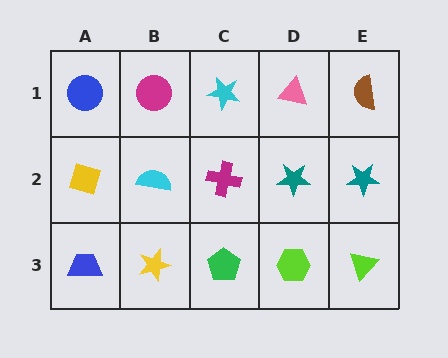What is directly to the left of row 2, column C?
A cyan semicircle.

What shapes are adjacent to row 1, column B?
A cyan semicircle (row 2, column B), a blue circle (row 1, column A), a cyan star (row 1, column C).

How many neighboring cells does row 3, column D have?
3.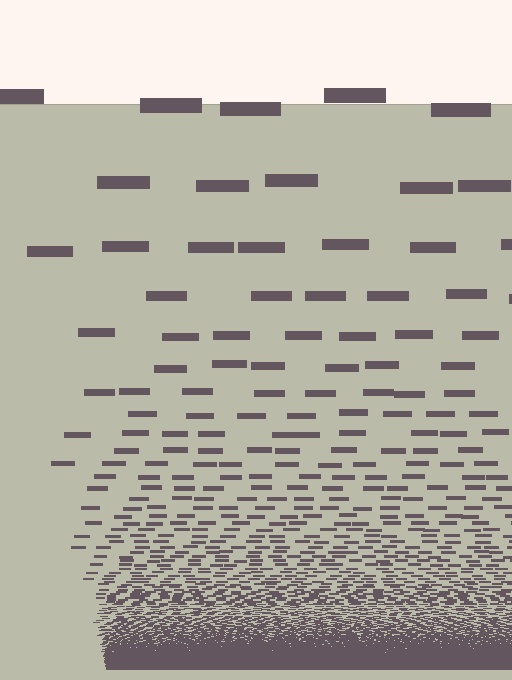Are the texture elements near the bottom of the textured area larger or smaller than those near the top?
Smaller. The gradient is inverted — elements near the bottom are smaller and denser.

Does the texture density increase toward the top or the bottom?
Density increases toward the bottom.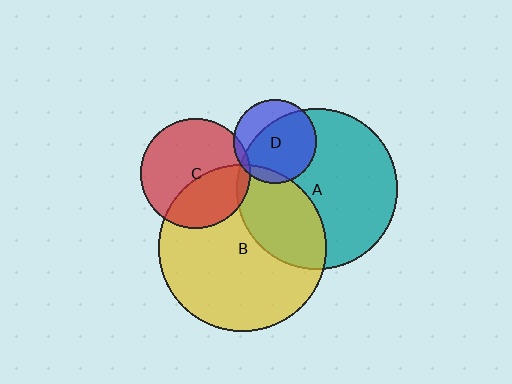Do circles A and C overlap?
Yes.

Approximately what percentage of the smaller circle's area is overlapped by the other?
Approximately 5%.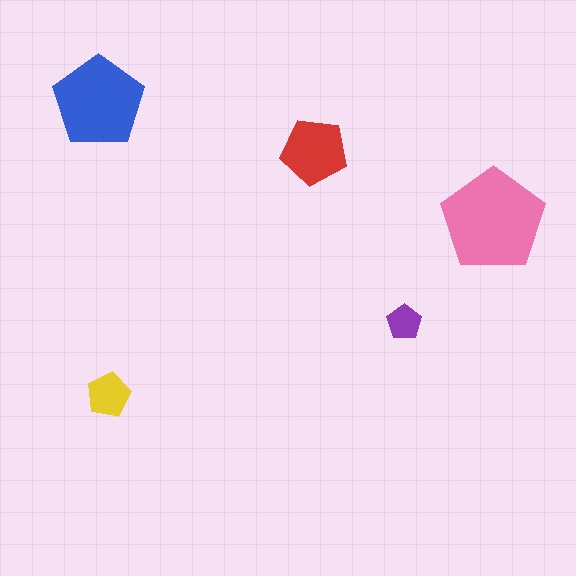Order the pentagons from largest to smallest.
the pink one, the blue one, the red one, the yellow one, the purple one.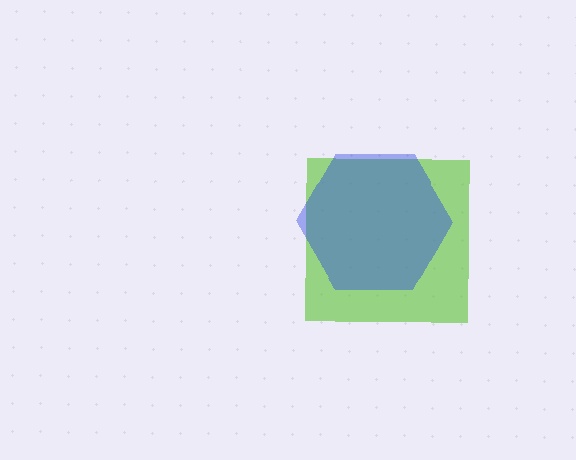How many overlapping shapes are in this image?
There are 2 overlapping shapes in the image.